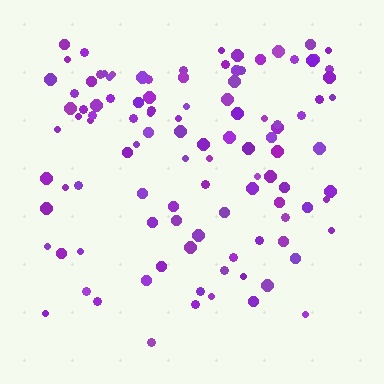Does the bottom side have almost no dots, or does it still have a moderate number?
Still a moderate number, just noticeably fewer than the top.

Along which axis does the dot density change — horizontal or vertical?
Vertical.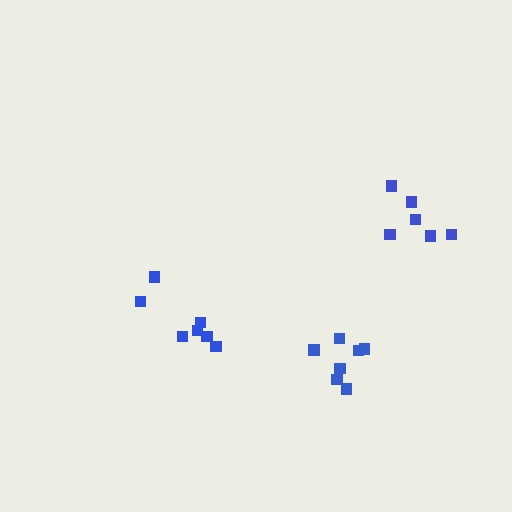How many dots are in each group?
Group 1: 7 dots, Group 2: 7 dots, Group 3: 6 dots (20 total).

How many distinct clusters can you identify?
There are 3 distinct clusters.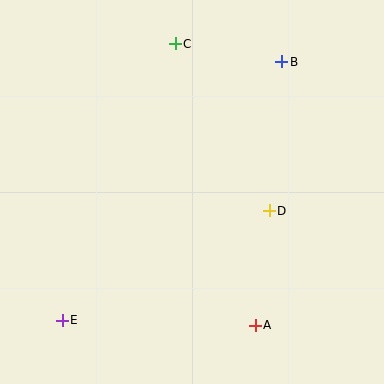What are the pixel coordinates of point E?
Point E is at (62, 320).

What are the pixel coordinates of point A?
Point A is at (255, 325).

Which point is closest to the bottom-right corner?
Point A is closest to the bottom-right corner.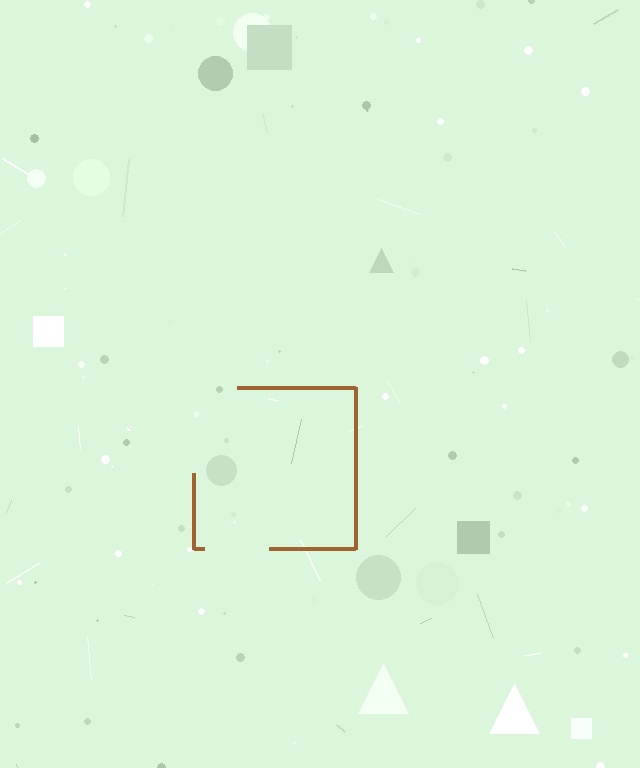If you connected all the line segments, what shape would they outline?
They would outline a square.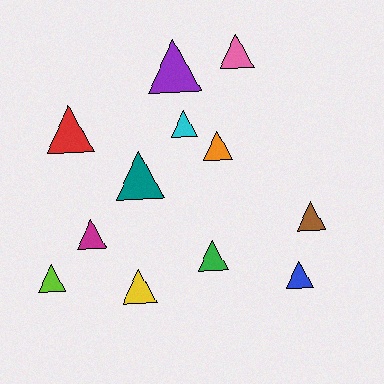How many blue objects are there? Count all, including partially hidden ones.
There is 1 blue object.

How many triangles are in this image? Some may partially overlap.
There are 12 triangles.